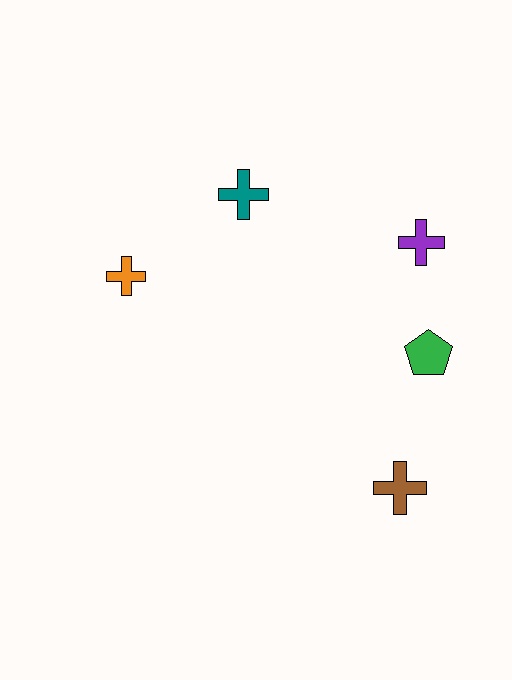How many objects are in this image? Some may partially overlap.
There are 5 objects.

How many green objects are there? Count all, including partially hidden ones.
There is 1 green object.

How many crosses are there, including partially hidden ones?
There are 4 crosses.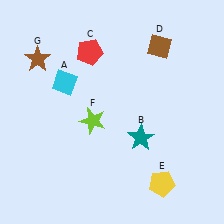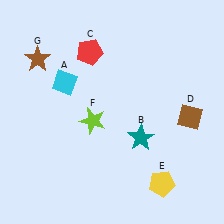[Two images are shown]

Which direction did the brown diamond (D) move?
The brown diamond (D) moved down.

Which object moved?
The brown diamond (D) moved down.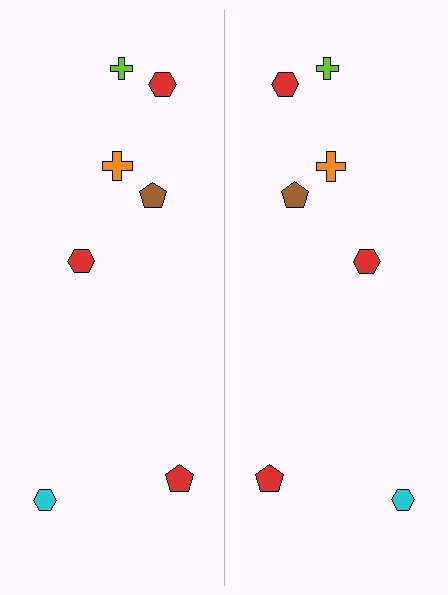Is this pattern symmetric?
Yes, this pattern has bilateral (reflection) symmetry.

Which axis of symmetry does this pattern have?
The pattern has a vertical axis of symmetry running through the center of the image.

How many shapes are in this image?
There are 14 shapes in this image.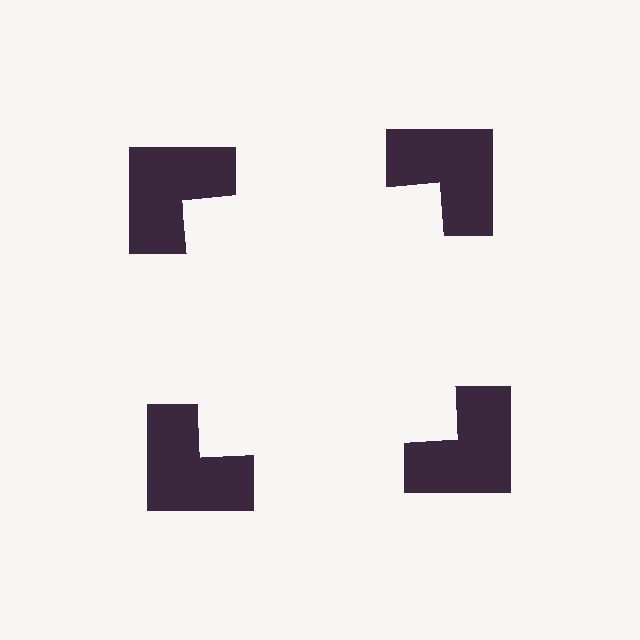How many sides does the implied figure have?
4 sides.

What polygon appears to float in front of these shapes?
An illusory square — its edges are inferred from the aligned wedge cuts in the notched squares, not physically drawn.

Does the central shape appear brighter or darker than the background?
It typically appears slightly brighter than the background, even though no actual brightness change is drawn.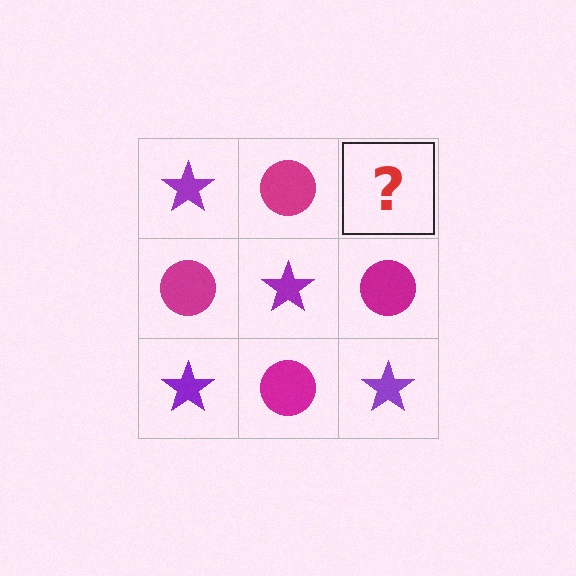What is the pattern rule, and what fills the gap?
The rule is that it alternates purple star and magenta circle in a checkerboard pattern. The gap should be filled with a purple star.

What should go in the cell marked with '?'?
The missing cell should contain a purple star.